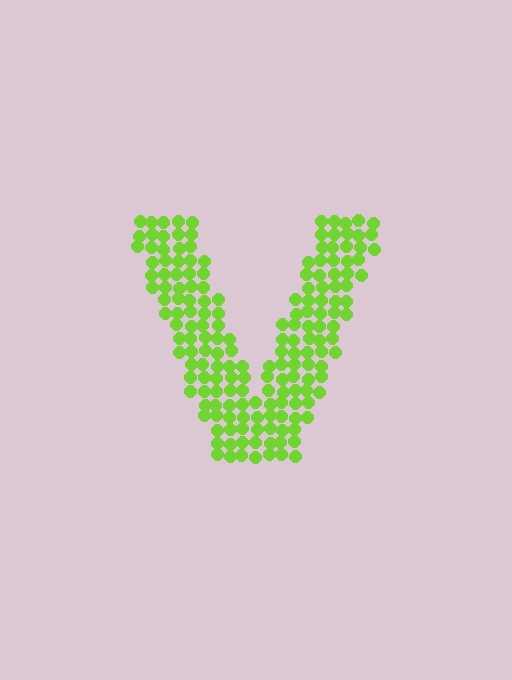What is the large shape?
The large shape is the letter V.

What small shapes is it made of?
It is made of small circles.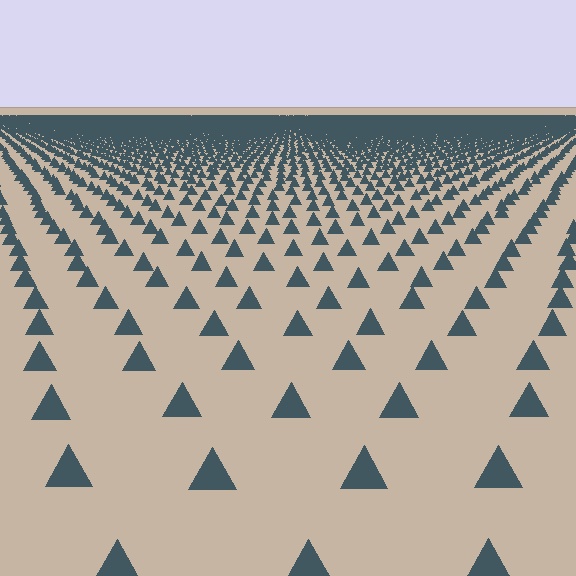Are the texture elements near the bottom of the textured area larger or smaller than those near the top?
Larger. Near the bottom, elements are closer to the viewer and appear at a bigger on-screen size.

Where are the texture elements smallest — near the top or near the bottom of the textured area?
Near the top.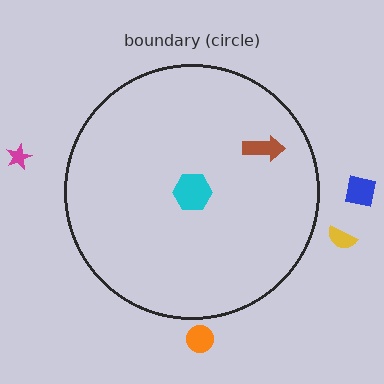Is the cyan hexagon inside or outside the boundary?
Inside.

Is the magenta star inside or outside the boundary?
Outside.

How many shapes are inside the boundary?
2 inside, 4 outside.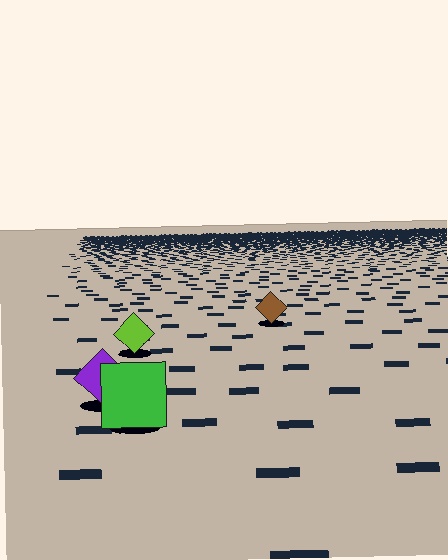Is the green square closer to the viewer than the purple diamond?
Yes. The green square is closer — you can tell from the texture gradient: the ground texture is coarser near it.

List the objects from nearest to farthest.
From nearest to farthest: the green square, the purple diamond, the lime diamond, the brown diamond.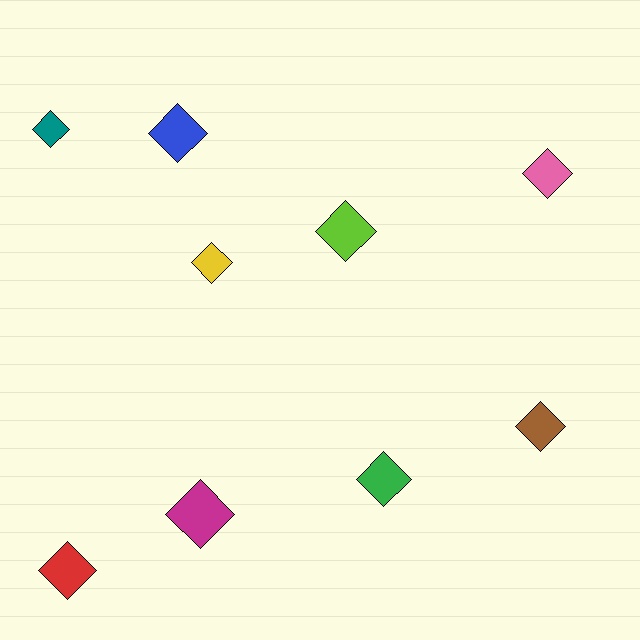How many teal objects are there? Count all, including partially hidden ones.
There is 1 teal object.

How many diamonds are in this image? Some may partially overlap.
There are 9 diamonds.